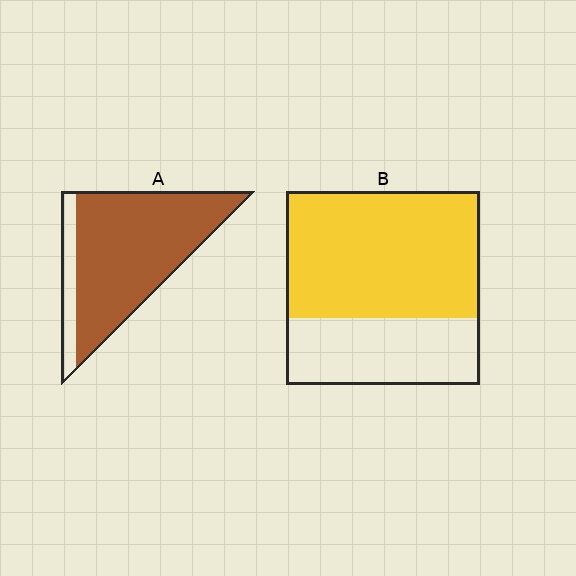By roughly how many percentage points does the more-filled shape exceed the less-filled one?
By roughly 20 percentage points (A over B).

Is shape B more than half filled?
Yes.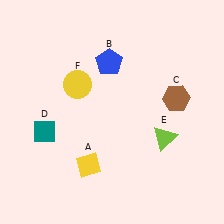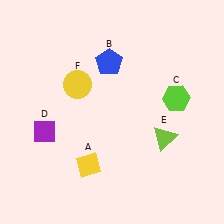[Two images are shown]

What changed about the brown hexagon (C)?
In Image 1, C is brown. In Image 2, it changed to lime.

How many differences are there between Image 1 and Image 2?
There are 2 differences between the two images.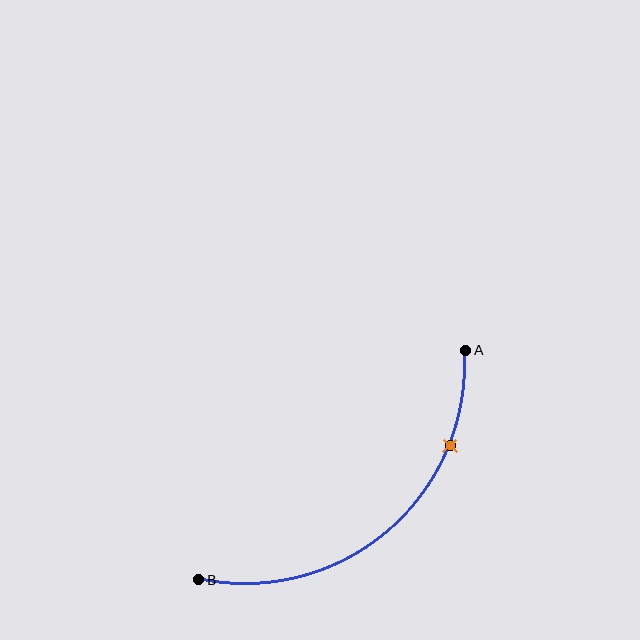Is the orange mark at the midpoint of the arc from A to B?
No. The orange mark lies on the arc but is closer to endpoint A. The arc midpoint would be at the point on the curve equidistant along the arc from both A and B.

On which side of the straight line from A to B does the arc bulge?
The arc bulges below and to the right of the straight line connecting A and B.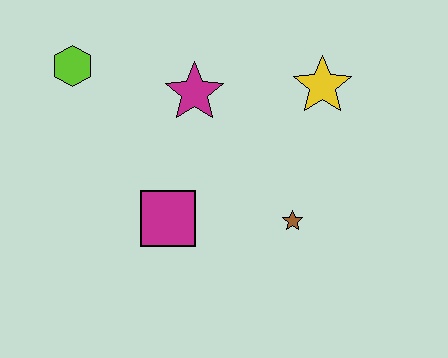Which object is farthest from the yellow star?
The lime hexagon is farthest from the yellow star.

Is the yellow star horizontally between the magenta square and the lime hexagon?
No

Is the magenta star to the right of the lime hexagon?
Yes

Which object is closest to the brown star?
The magenta square is closest to the brown star.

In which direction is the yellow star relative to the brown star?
The yellow star is above the brown star.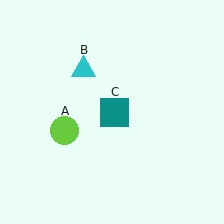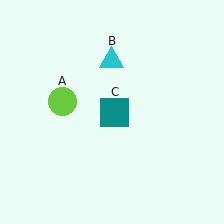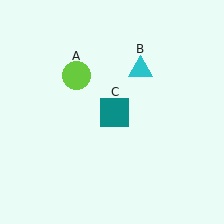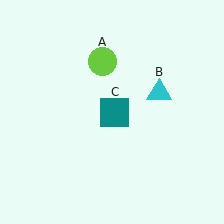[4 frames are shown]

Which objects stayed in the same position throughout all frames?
Teal square (object C) remained stationary.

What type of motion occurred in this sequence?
The lime circle (object A), cyan triangle (object B) rotated clockwise around the center of the scene.